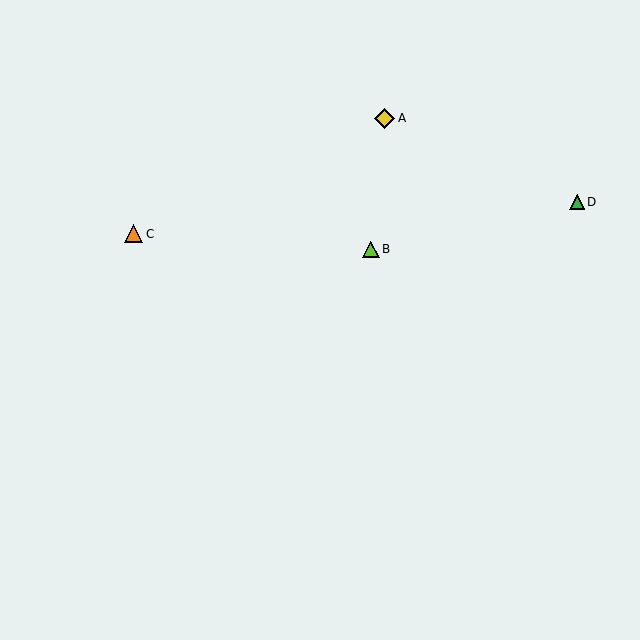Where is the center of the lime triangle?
The center of the lime triangle is at (371, 249).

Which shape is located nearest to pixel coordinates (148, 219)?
The orange triangle (labeled C) at (134, 234) is nearest to that location.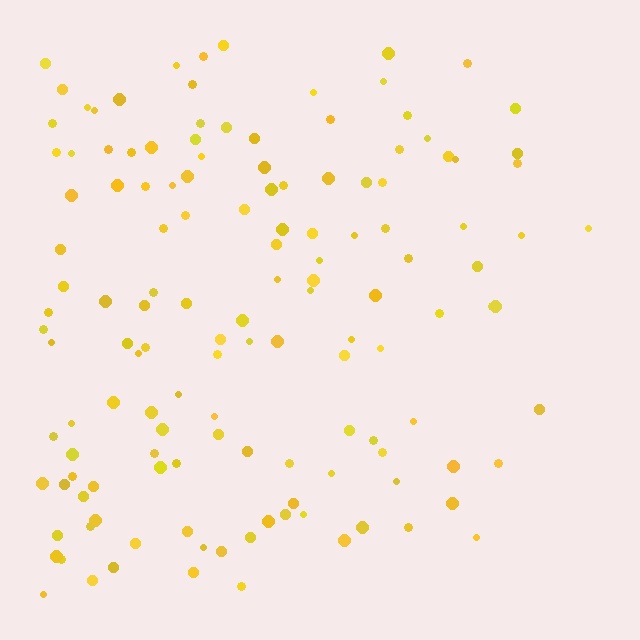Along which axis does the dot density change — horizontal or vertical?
Horizontal.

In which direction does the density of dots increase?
From right to left, with the left side densest.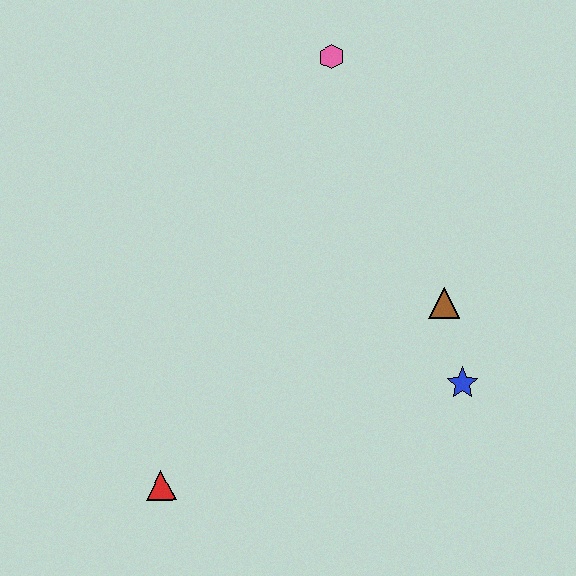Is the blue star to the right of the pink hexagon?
Yes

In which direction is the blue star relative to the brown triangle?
The blue star is below the brown triangle.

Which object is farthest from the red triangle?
The pink hexagon is farthest from the red triangle.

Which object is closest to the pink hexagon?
The brown triangle is closest to the pink hexagon.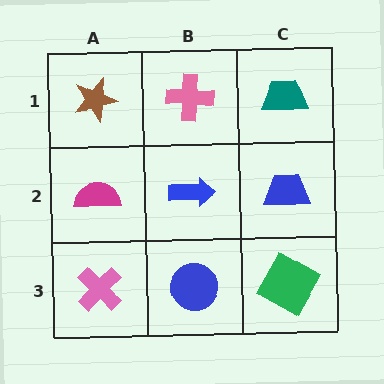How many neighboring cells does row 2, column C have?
3.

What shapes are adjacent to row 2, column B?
A pink cross (row 1, column B), a blue circle (row 3, column B), a magenta semicircle (row 2, column A), a blue trapezoid (row 2, column C).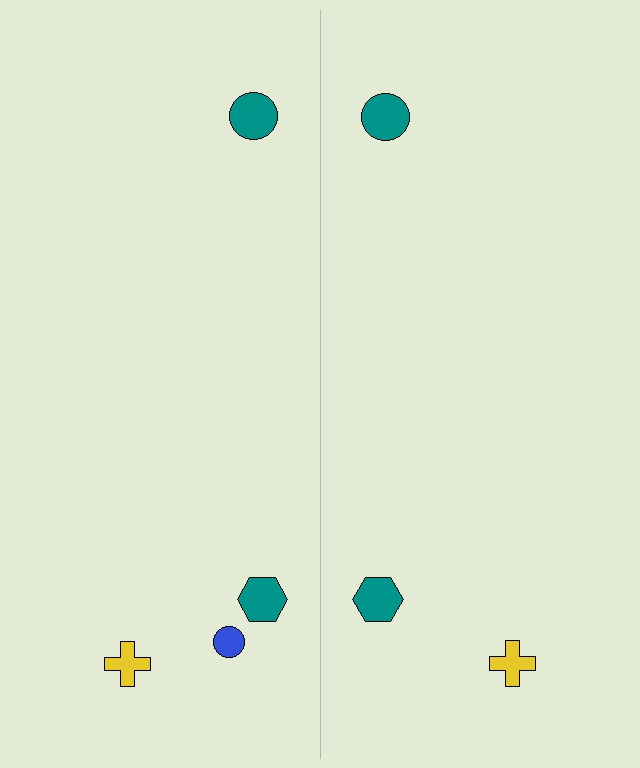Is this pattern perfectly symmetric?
No, the pattern is not perfectly symmetric. A blue circle is missing from the right side.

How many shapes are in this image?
There are 7 shapes in this image.